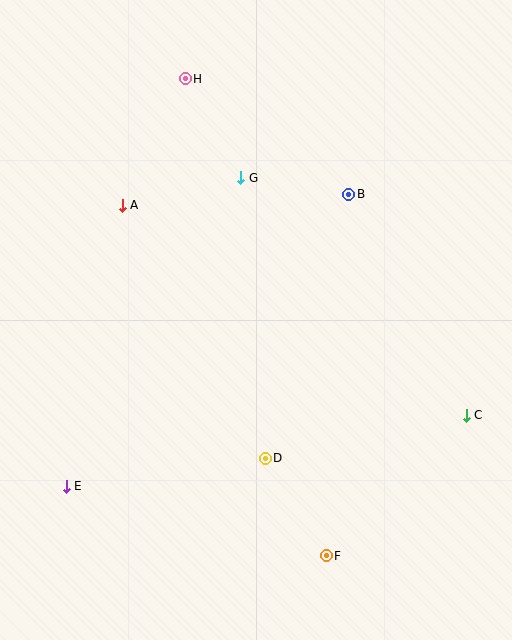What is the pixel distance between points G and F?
The distance between G and F is 388 pixels.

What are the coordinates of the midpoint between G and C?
The midpoint between G and C is at (353, 296).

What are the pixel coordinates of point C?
Point C is at (466, 415).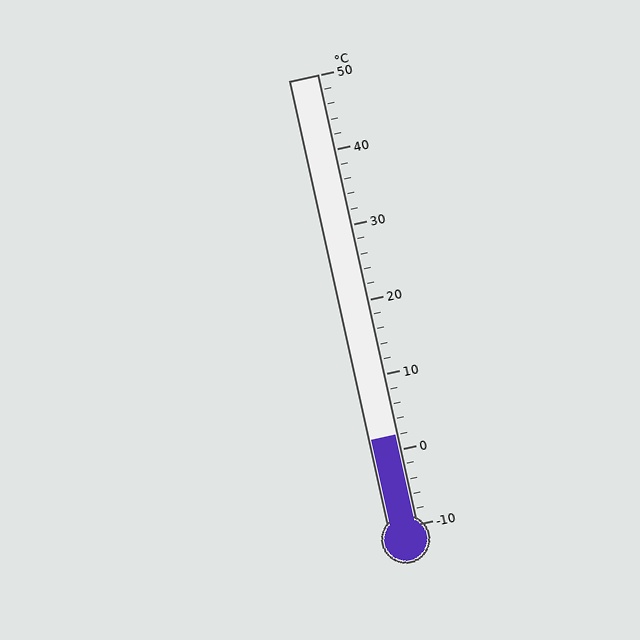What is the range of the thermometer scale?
The thermometer scale ranges from -10°C to 50°C.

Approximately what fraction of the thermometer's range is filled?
The thermometer is filled to approximately 20% of its range.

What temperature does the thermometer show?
The thermometer shows approximately 2°C.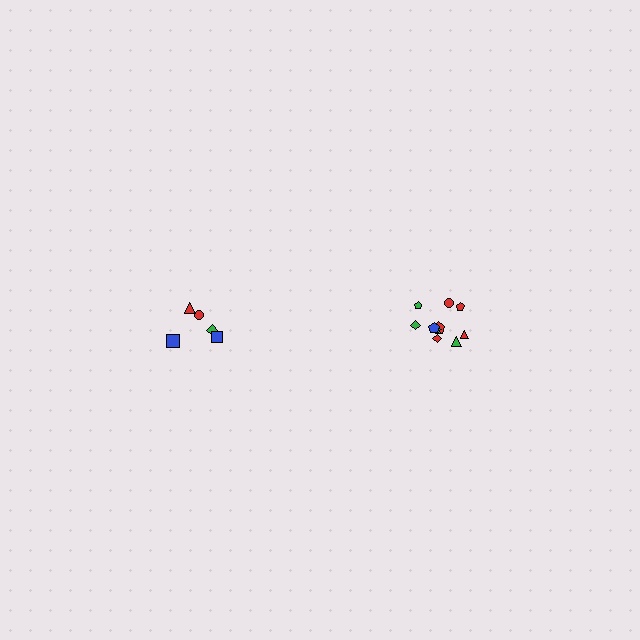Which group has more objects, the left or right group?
The right group.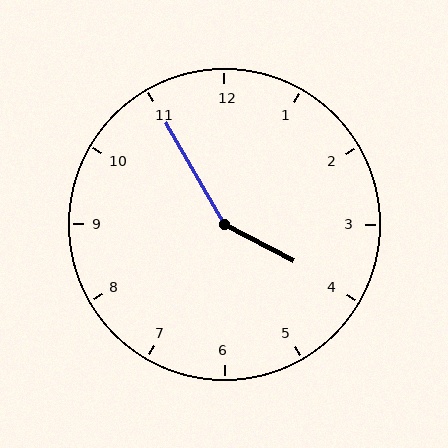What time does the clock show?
3:55.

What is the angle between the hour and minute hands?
Approximately 148 degrees.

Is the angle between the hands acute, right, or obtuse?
It is obtuse.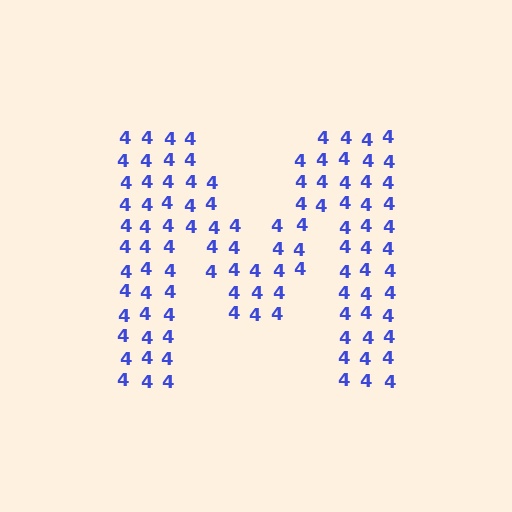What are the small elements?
The small elements are digit 4's.